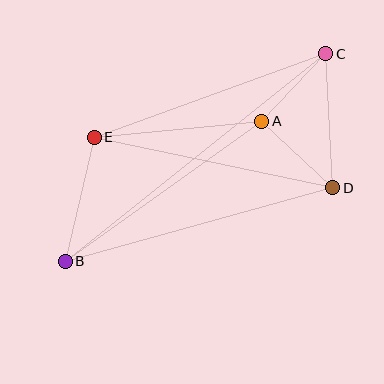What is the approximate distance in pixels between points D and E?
The distance between D and E is approximately 244 pixels.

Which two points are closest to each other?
Points A and C are closest to each other.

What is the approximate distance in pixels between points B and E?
The distance between B and E is approximately 127 pixels.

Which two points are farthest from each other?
Points B and C are farthest from each other.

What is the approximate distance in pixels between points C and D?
The distance between C and D is approximately 134 pixels.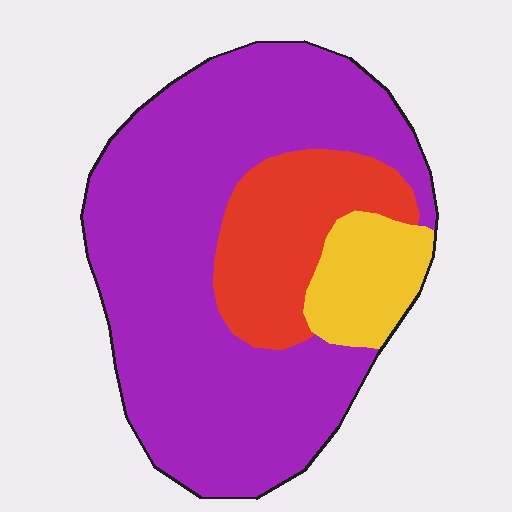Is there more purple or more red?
Purple.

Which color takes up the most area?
Purple, at roughly 70%.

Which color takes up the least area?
Yellow, at roughly 10%.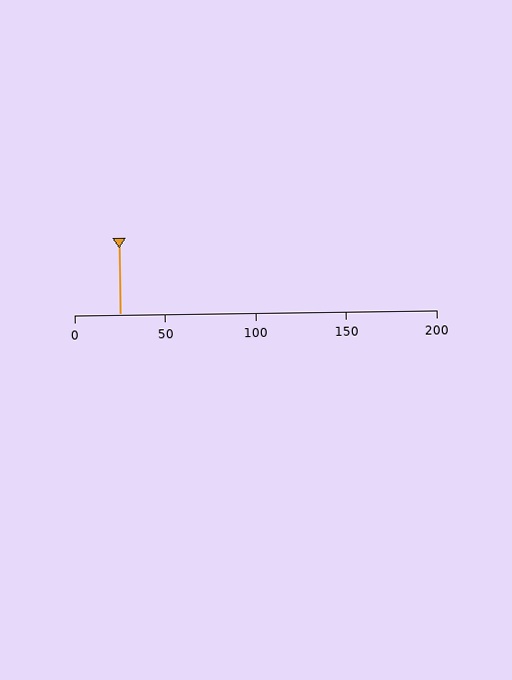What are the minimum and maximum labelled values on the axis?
The axis runs from 0 to 200.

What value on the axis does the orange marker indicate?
The marker indicates approximately 25.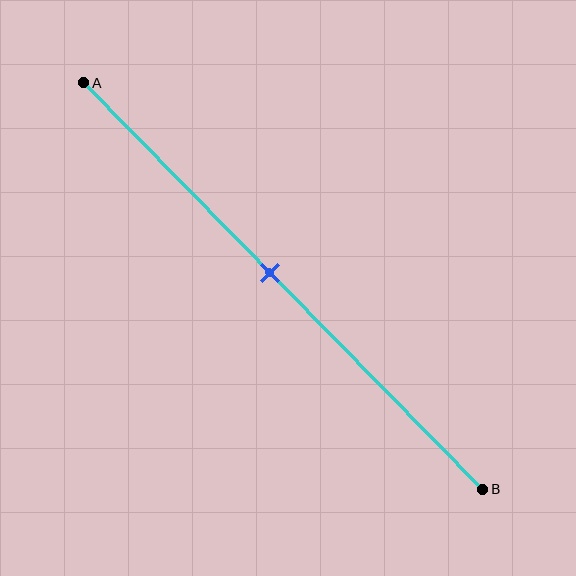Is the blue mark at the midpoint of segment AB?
No, the mark is at about 45% from A, not at the 50% midpoint.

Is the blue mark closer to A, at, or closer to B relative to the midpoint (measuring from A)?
The blue mark is closer to point A than the midpoint of segment AB.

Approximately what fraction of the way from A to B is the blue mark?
The blue mark is approximately 45% of the way from A to B.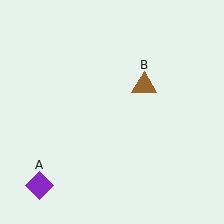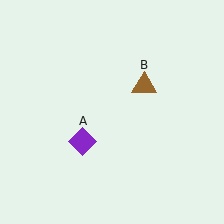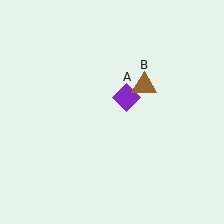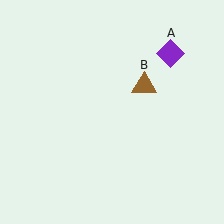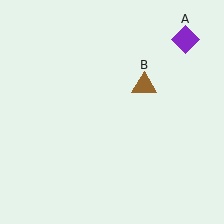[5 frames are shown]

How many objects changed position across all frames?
1 object changed position: purple diamond (object A).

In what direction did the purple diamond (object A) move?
The purple diamond (object A) moved up and to the right.